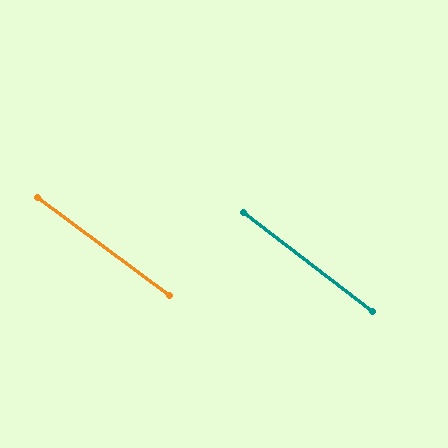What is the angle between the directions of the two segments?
Approximately 1 degree.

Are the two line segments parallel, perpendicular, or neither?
Parallel — their directions differ by only 0.7°.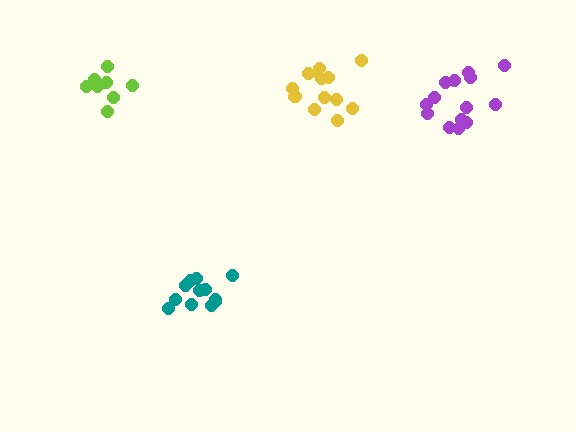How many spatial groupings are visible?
There are 4 spatial groupings.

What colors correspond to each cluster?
The clusters are colored: purple, teal, yellow, lime.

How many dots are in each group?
Group 1: 14 dots, Group 2: 12 dots, Group 3: 14 dots, Group 4: 8 dots (48 total).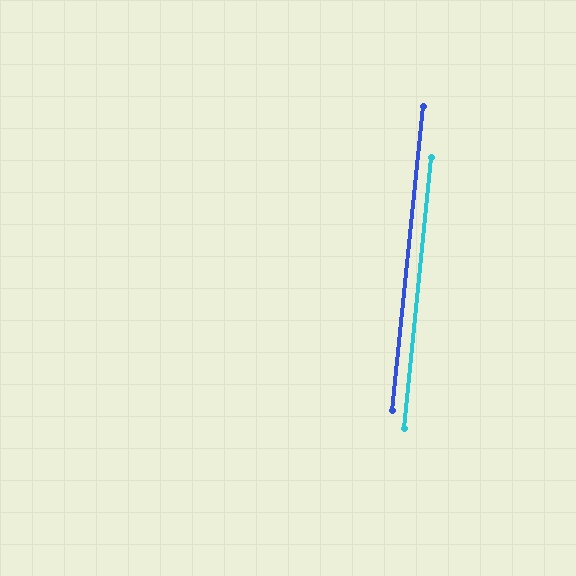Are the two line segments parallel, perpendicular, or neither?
Parallel — their directions differ by only 0.2°.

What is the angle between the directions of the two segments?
Approximately 0 degrees.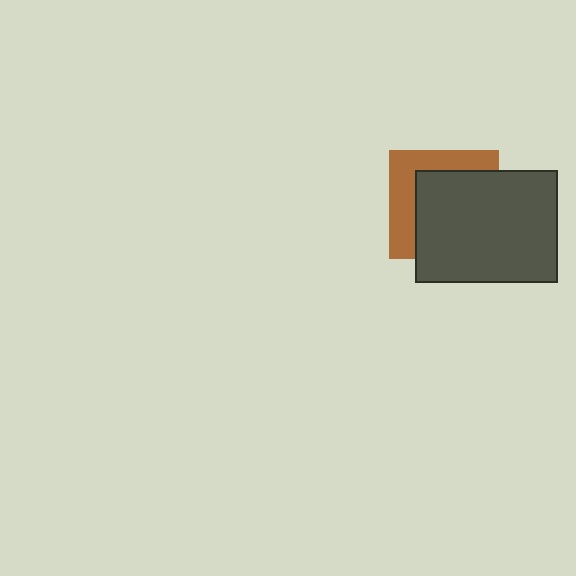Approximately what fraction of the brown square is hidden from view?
Roughly 62% of the brown square is hidden behind the dark gray rectangle.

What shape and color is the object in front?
The object in front is a dark gray rectangle.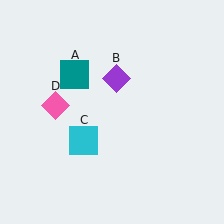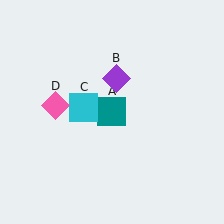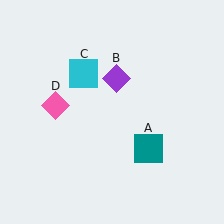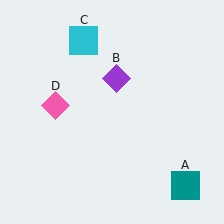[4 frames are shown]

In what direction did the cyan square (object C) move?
The cyan square (object C) moved up.